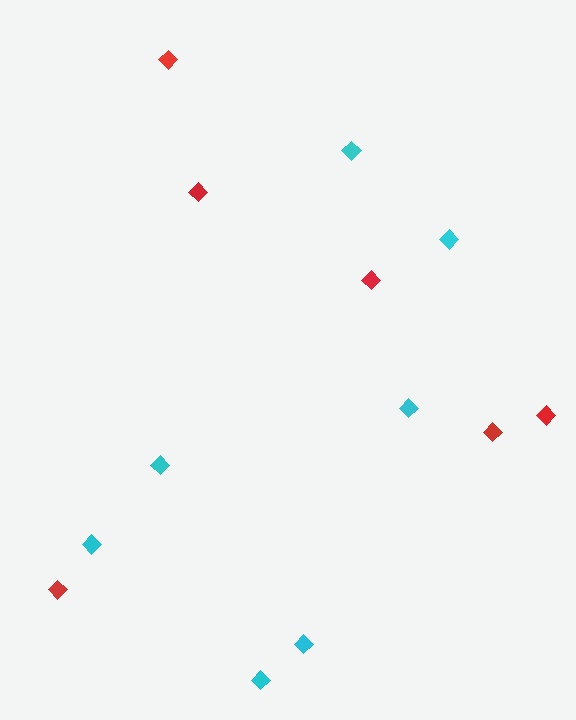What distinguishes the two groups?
There are 2 groups: one group of red diamonds (6) and one group of cyan diamonds (7).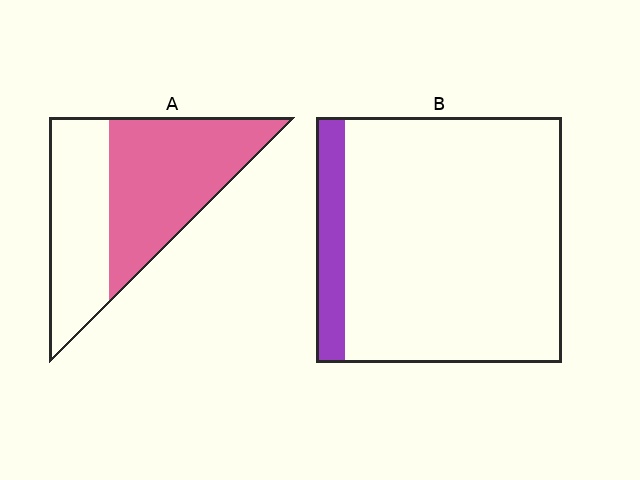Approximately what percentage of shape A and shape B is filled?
A is approximately 55% and B is approximately 10%.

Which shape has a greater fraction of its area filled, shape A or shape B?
Shape A.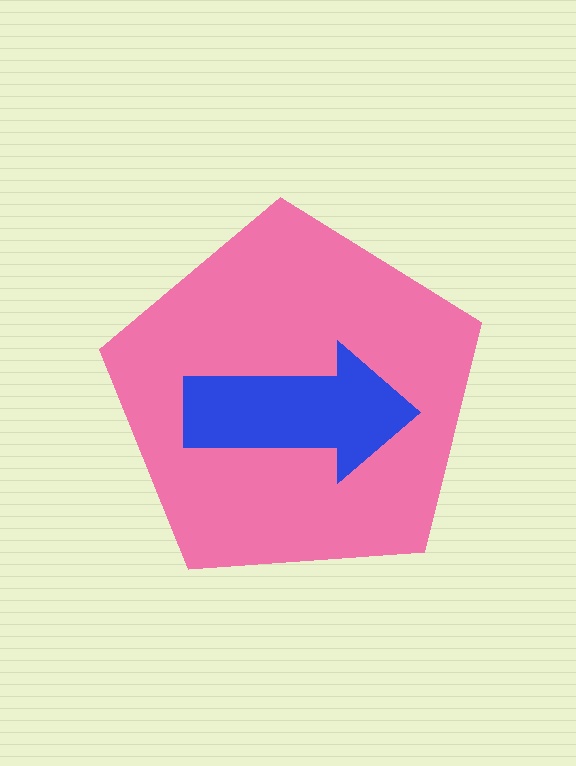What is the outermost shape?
The pink pentagon.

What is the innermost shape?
The blue arrow.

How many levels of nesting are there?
2.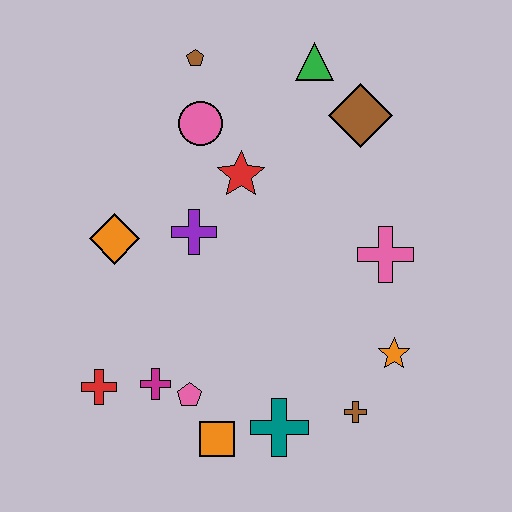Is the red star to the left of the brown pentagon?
No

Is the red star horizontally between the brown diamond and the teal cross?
No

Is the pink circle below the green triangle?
Yes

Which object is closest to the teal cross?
The orange square is closest to the teal cross.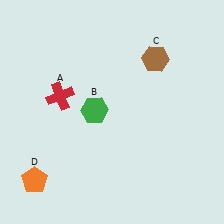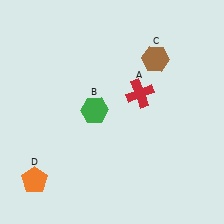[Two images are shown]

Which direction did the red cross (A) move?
The red cross (A) moved right.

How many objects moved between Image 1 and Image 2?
1 object moved between the two images.